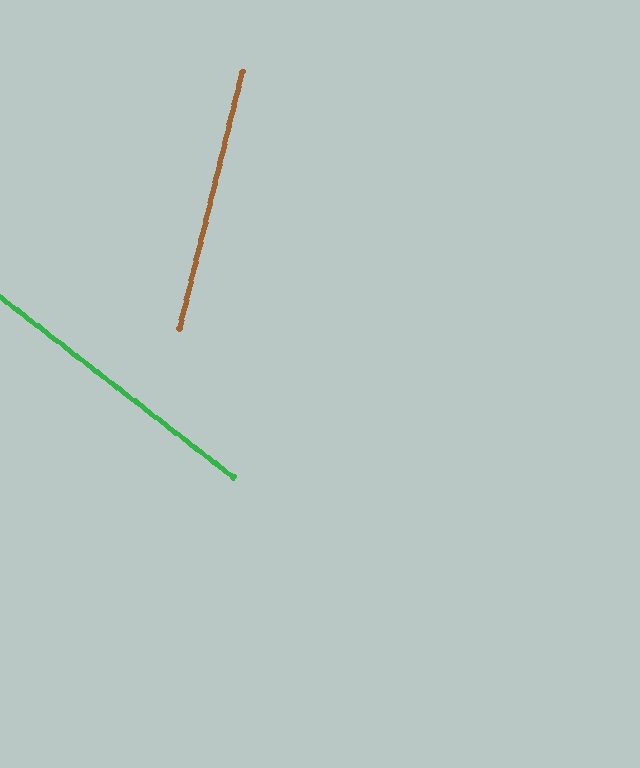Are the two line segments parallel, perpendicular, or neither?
Neither parallel nor perpendicular — they differ by about 66°.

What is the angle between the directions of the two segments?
Approximately 66 degrees.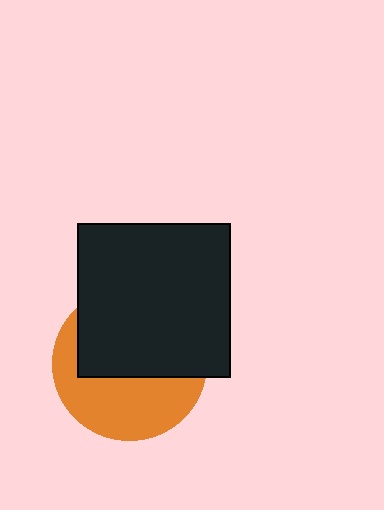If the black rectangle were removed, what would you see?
You would see the complete orange circle.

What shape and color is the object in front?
The object in front is a black rectangle.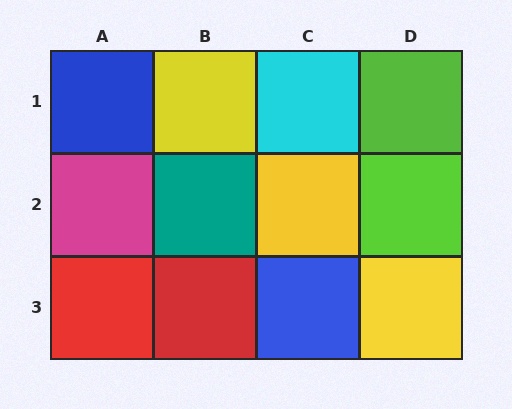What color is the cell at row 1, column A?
Blue.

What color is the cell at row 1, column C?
Cyan.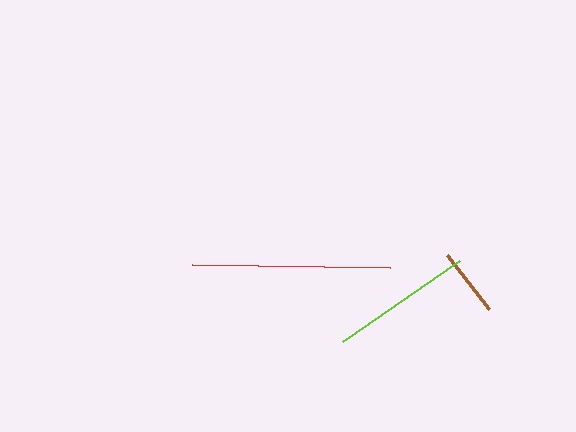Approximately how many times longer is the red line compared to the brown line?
The red line is approximately 2.9 times the length of the brown line.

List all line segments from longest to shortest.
From longest to shortest: red, lime, brown.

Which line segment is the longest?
The red line is the longest at approximately 197 pixels.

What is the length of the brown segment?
The brown segment is approximately 69 pixels long.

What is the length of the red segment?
The red segment is approximately 197 pixels long.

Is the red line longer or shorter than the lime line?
The red line is longer than the lime line.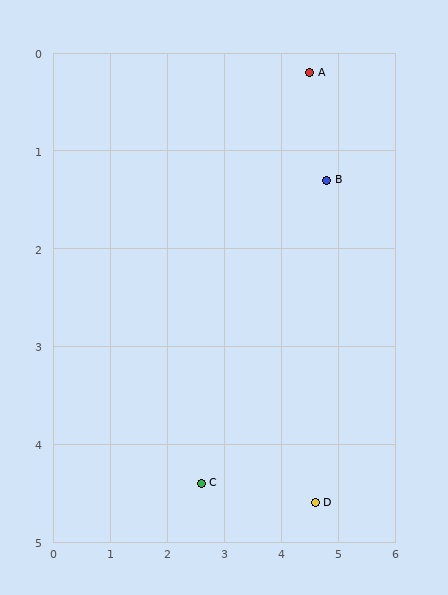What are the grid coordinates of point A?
Point A is at approximately (4.5, 0.2).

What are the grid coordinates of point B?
Point B is at approximately (4.8, 1.3).